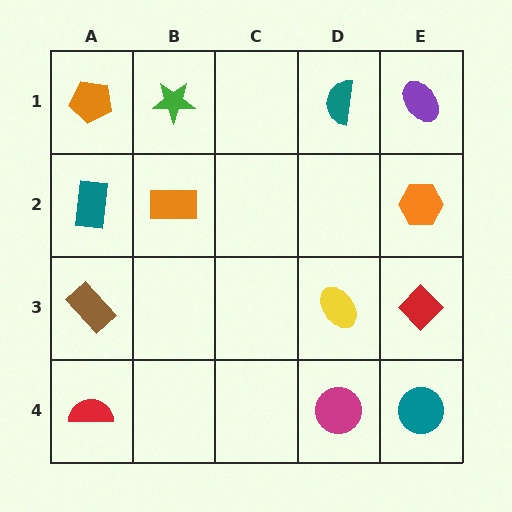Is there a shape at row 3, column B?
No, that cell is empty.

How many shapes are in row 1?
4 shapes.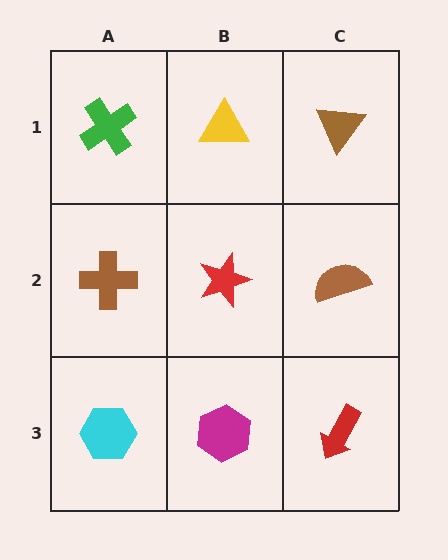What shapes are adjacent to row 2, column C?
A brown triangle (row 1, column C), a red arrow (row 3, column C), a red star (row 2, column B).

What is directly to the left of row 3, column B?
A cyan hexagon.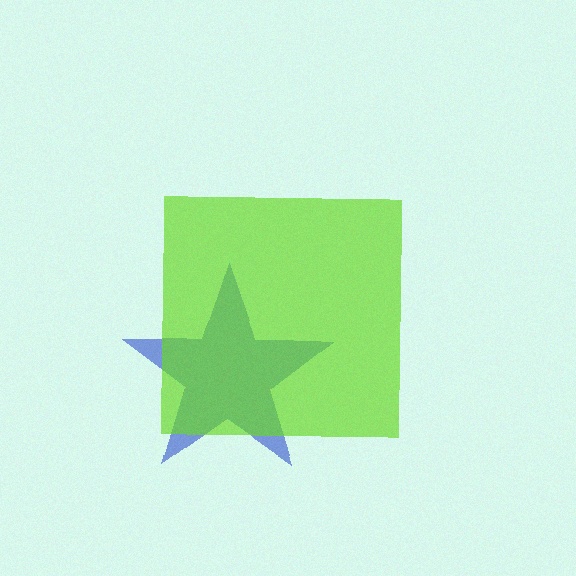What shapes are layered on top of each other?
The layered shapes are: a blue star, a lime square.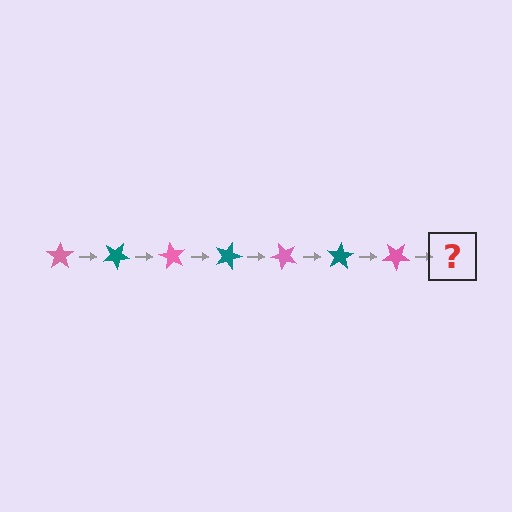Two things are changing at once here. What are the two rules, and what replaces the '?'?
The two rules are that it rotates 30 degrees each step and the color cycles through pink and teal. The '?' should be a teal star, rotated 210 degrees from the start.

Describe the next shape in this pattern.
It should be a teal star, rotated 210 degrees from the start.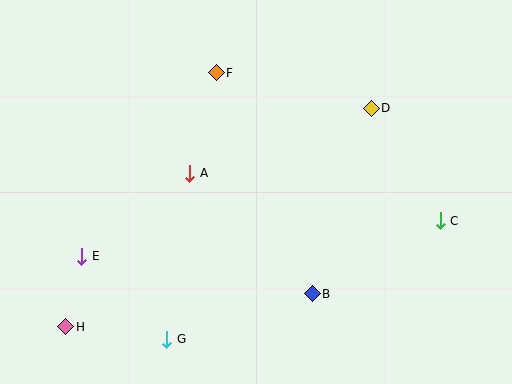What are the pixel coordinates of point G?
Point G is at (167, 339).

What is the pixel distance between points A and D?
The distance between A and D is 193 pixels.